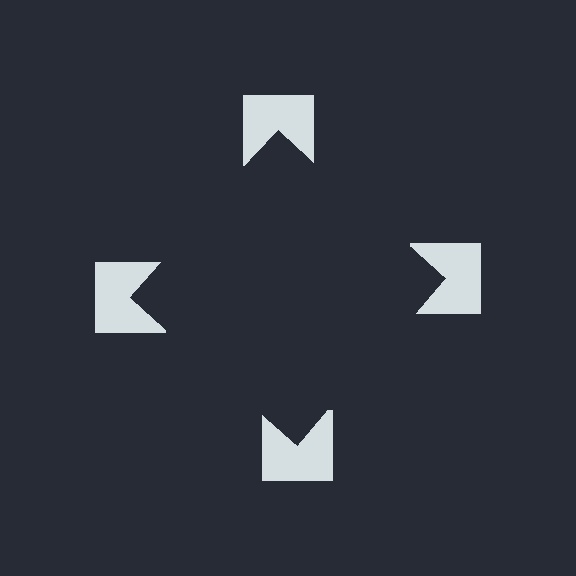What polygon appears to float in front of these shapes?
An illusory square — its edges are inferred from the aligned wedge cuts in the notched squares, not physically drawn.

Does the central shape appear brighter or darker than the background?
It typically appears slightly darker than the background, even though no actual brightness change is drawn.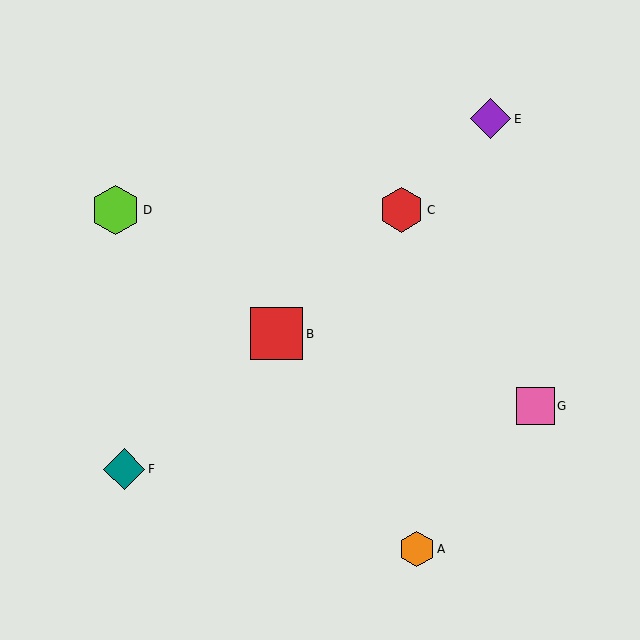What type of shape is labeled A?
Shape A is an orange hexagon.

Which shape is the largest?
The red square (labeled B) is the largest.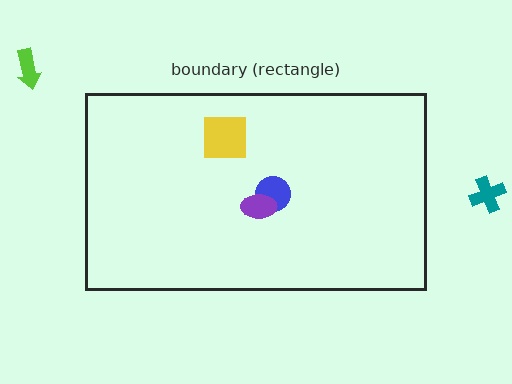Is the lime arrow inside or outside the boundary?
Outside.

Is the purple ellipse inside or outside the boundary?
Inside.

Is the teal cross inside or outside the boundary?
Outside.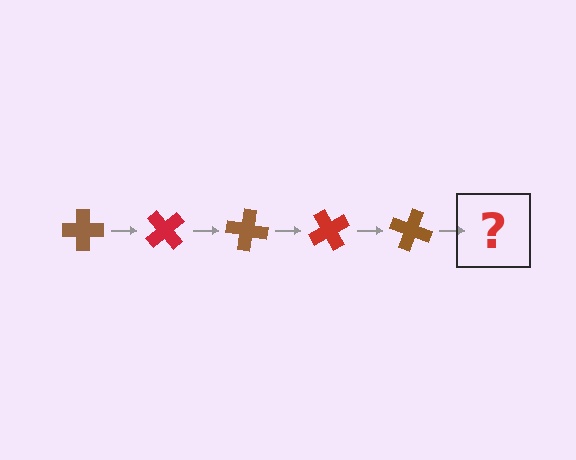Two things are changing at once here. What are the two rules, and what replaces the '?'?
The two rules are that it rotates 50 degrees each step and the color cycles through brown and red. The '?' should be a red cross, rotated 250 degrees from the start.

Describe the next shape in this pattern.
It should be a red cross, rotated 250 degrees from the start.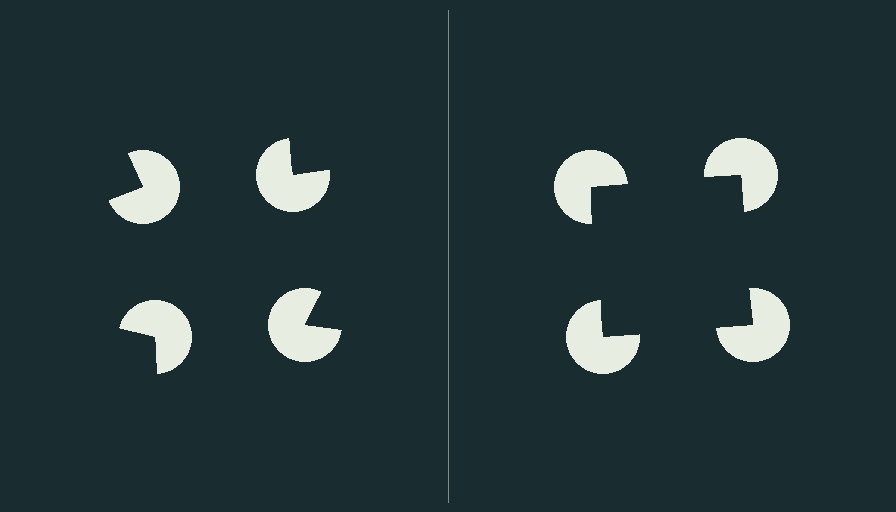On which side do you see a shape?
An illusory square appears on the right side. On the left side the wedge cuts are rotated, so no coherent shape forms.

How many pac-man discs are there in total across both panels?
8 — 4 on each side.